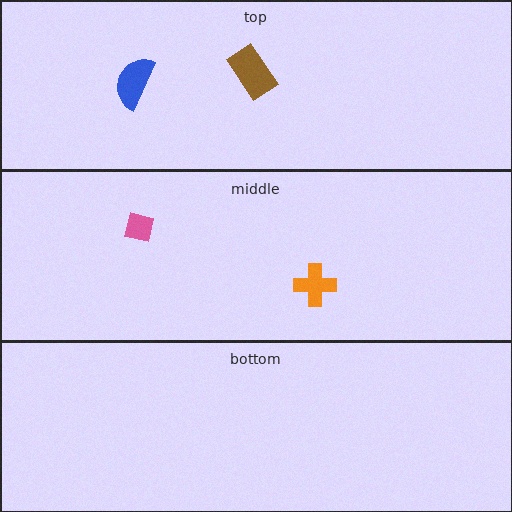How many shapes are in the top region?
2.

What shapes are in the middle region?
The pink square, the orange cross.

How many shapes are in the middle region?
2.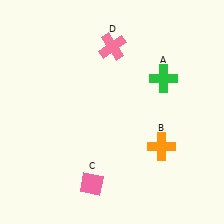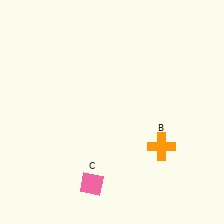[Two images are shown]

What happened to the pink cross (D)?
The pink cross (D) was removed in Image 2. It was in the top-right area of Image 1.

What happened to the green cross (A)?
The green cross (A) was removed in Image 2. It was in the top-right area of Image 1.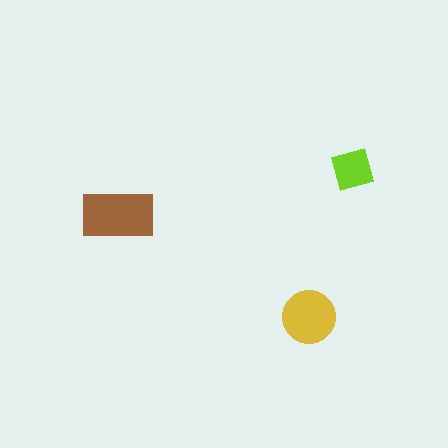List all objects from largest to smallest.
The brown rectangle, the yellow circle, the lime square.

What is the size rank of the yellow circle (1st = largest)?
2nd.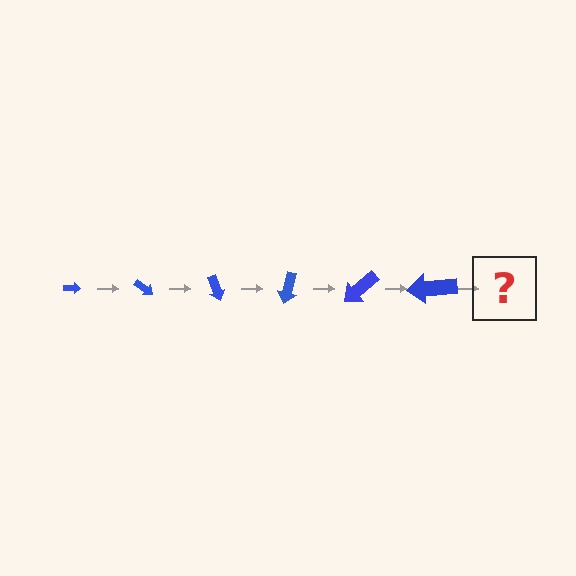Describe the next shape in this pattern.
It should be an arrow, larger than the previous one and rotated 210 degrees from the start.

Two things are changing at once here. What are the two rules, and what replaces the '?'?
The two rules are that the arrow grows larger each step and it rotates 35 degrees each step. The '?' should be an arrow, larger than the previous one and rotated 210 degrees from the start.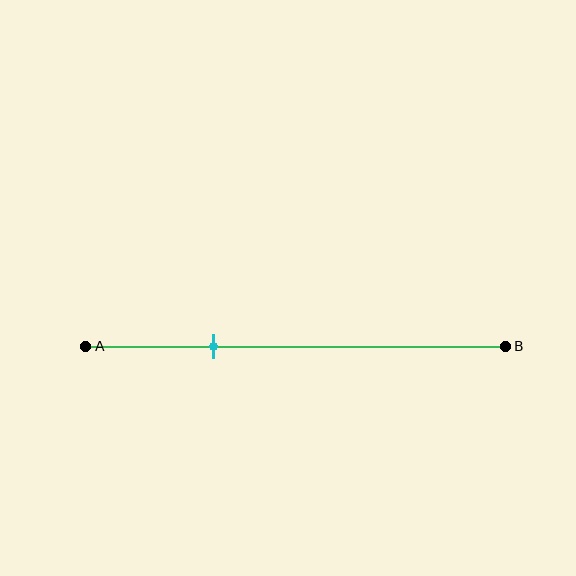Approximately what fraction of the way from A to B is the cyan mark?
The cyan mark is approximately 30% of the way from A to B.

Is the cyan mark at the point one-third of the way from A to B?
Yes, the mark is approximately at the one-third point.